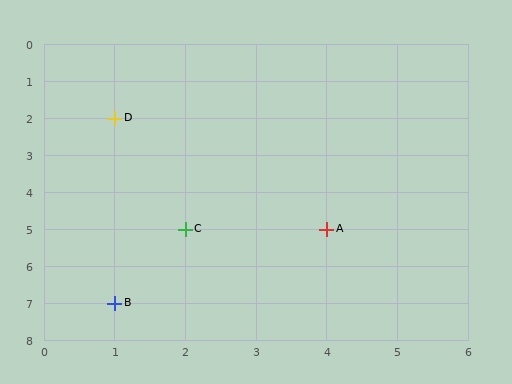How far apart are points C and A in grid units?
Points C and A are 2 columns apart.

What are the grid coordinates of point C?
Point C is at grid coordinates (2, 5).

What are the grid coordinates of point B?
Point B is at grid coordinates (1, 7).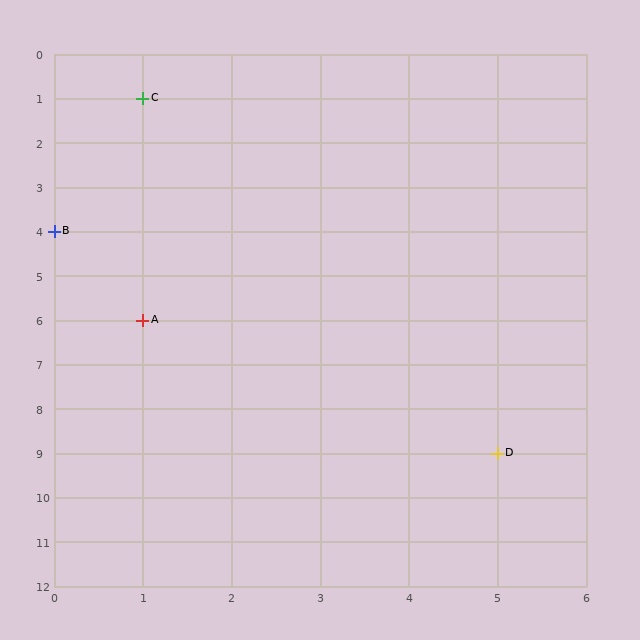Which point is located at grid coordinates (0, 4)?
Point B is at (0, 4).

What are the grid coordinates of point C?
Point C is at grid coordinates (1, 1).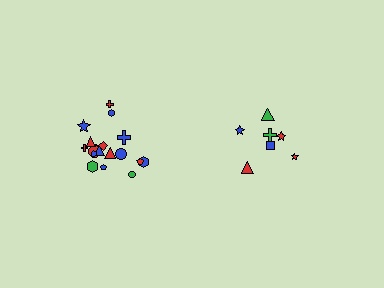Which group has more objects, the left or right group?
The left group.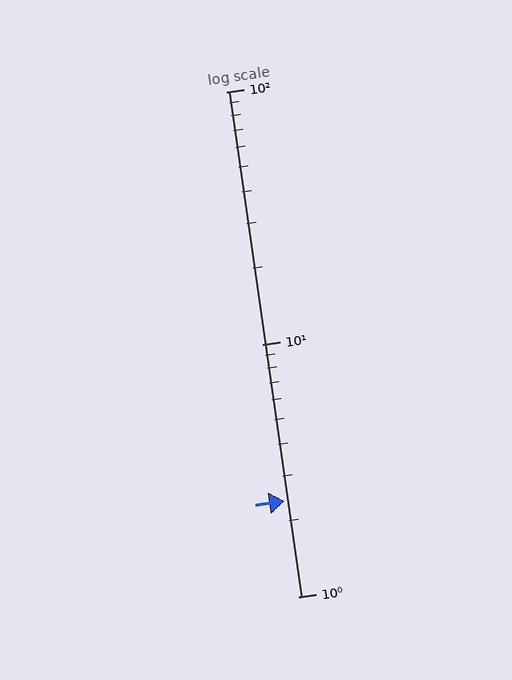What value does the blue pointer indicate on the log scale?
The pointer indicates approximately 2.4.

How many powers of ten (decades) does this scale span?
The scale spans 2 decades, from 1 to 100.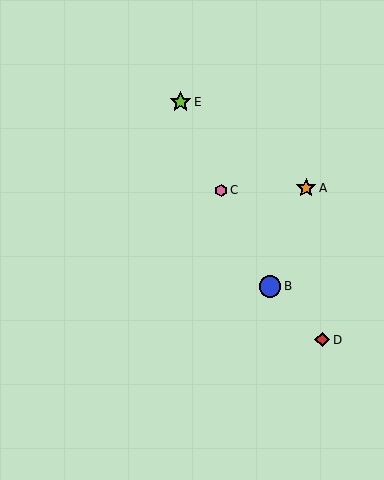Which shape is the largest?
The lime star (labeled E) is the largest.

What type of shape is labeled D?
Shape D is a red diamond.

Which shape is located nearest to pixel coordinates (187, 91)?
The lime star (labeled E) at (181, 102) is nearest to that location.